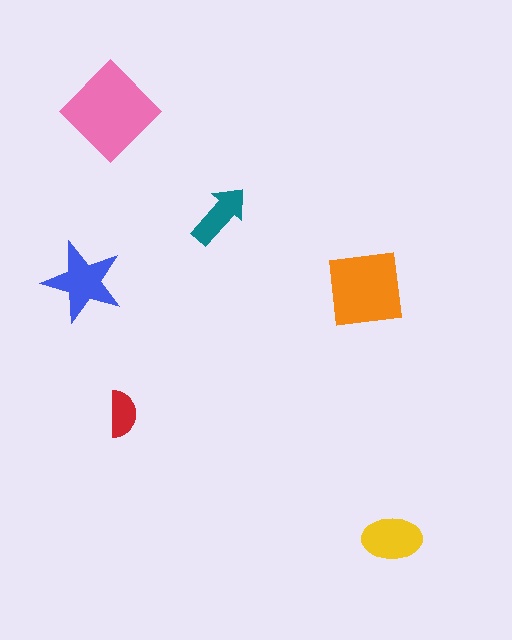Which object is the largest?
The pink diamond.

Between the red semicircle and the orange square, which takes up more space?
The orange square.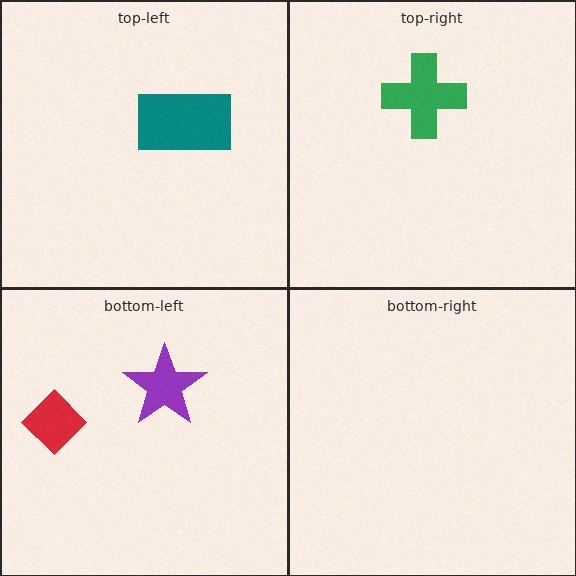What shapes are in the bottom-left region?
The red diamond, the purple star.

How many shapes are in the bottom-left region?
2.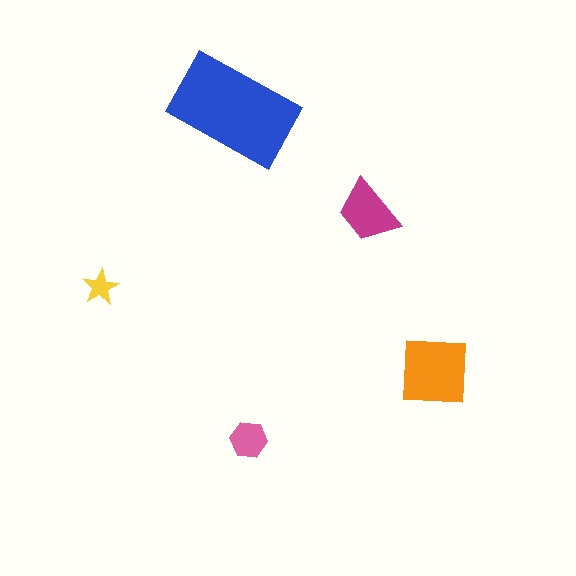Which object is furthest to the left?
The yellow star is leftmost.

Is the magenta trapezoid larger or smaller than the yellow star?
Larger.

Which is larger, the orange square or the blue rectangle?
The blue rectangle.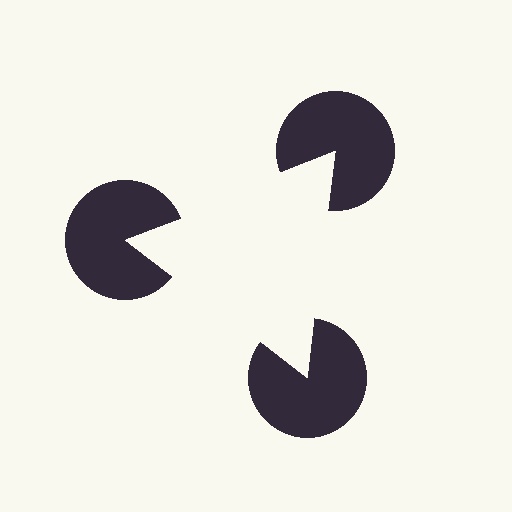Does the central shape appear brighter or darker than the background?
It typically appears slightly brighter than the background, even though no actual brightness change is drawn.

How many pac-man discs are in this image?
There are 3 — one at each vertex of the illusory triangle.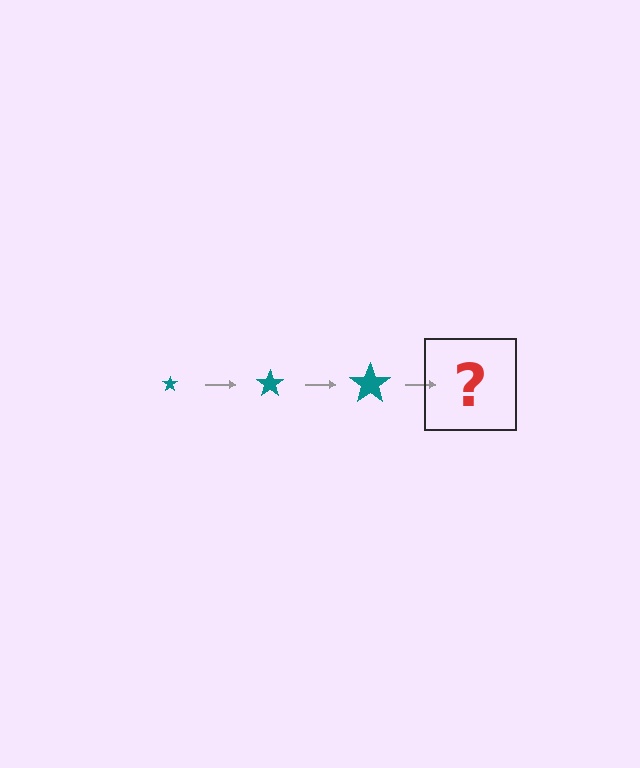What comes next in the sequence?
The next element should be a teal star, larger than the previous one.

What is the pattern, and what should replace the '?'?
The pattern is that the star gets progressively larger each step. The '?' should be a teal star, larger than the previous one.